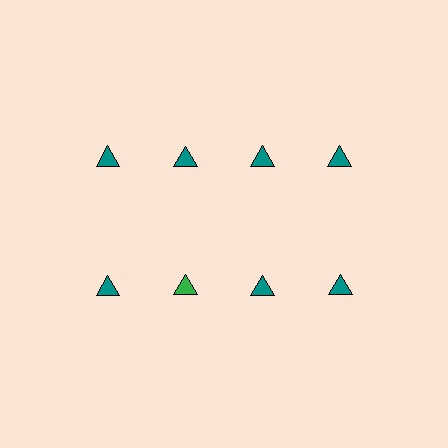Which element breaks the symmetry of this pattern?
The green triangle in the second row, second from left column breaks the symmetry. All other shapes are teal triangles.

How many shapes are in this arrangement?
There are 8 shapes arranged in a grid pattern.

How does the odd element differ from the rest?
It has a different color: green instead of teal.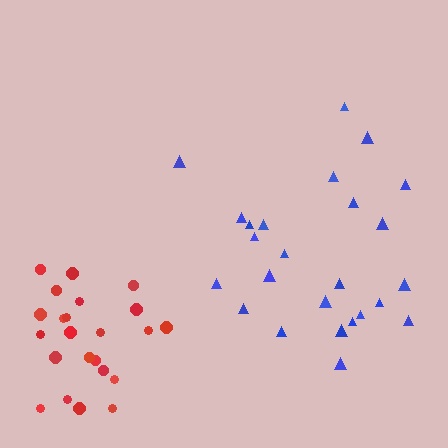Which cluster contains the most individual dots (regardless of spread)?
Blue (25).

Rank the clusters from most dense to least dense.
blue, red.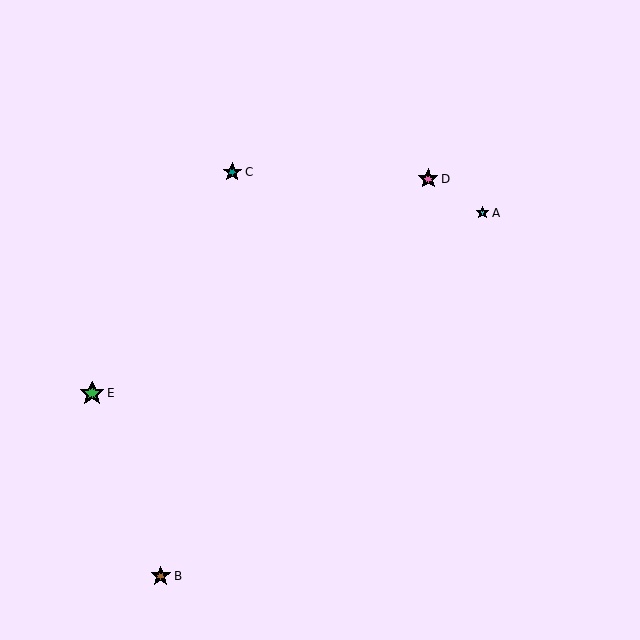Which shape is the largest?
The green star (labeled E) is the largest.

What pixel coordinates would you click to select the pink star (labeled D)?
Click at (428, 179) to select the pink star D.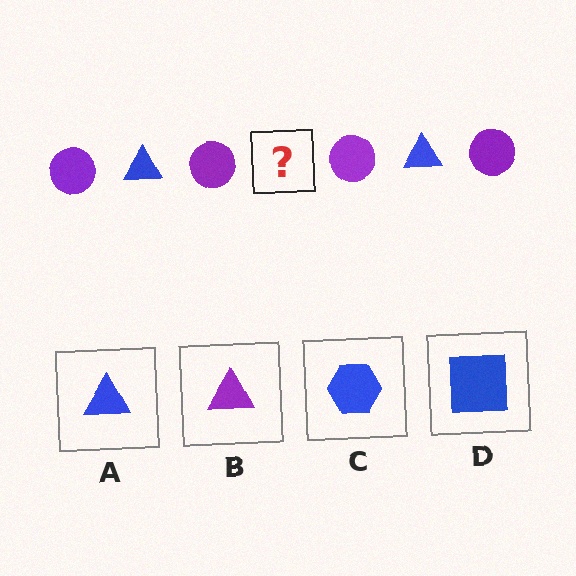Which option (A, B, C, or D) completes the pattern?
A.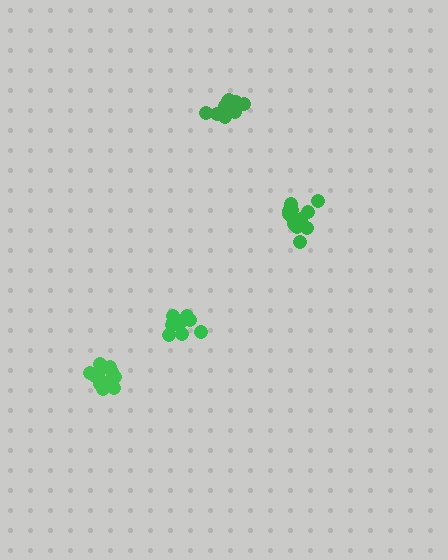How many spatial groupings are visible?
There are 4 spatial groupings.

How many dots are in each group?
Group 1: 17 dots, Group 2: 16 dots, Group 3: 12 dots, Group 4: 11 dots (56 total).